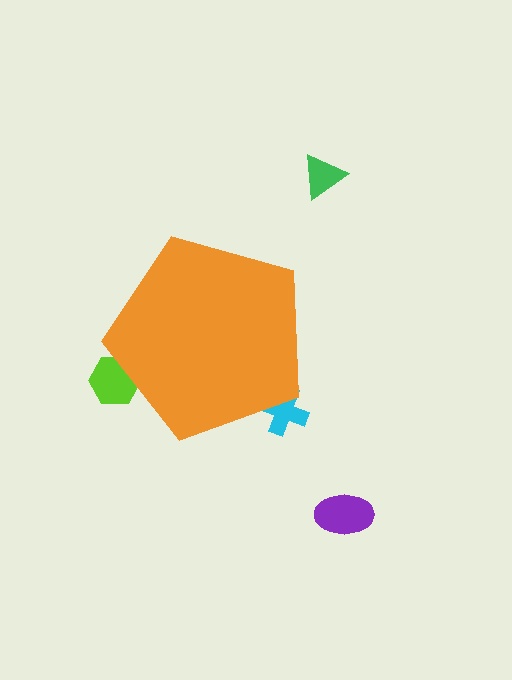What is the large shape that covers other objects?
An orange pentagon.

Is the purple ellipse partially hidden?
No, the purple ellipse is fully visible.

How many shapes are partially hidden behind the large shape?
2 shapes are partially hidden.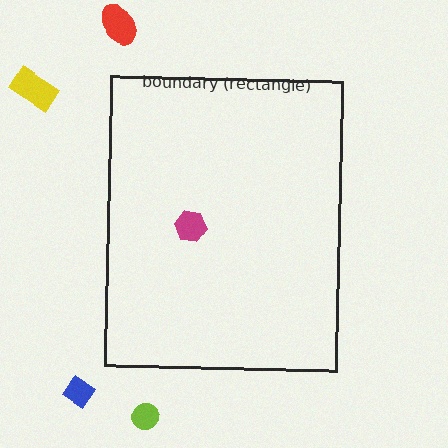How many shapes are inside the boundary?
1 inside, 4 outside.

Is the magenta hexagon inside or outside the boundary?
Inside.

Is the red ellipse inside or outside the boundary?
Outside.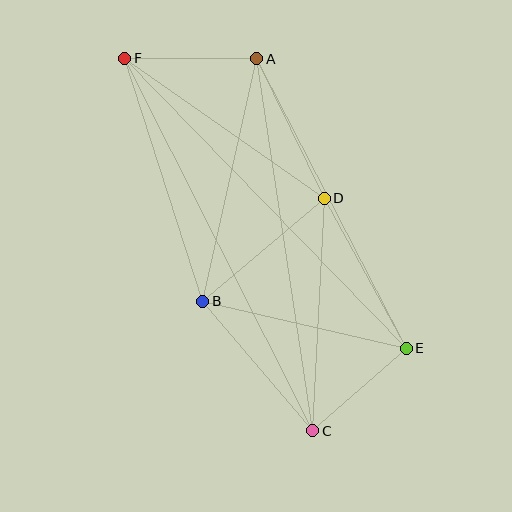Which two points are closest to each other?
Points C and E are closest to each other.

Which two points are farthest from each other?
Points C and F are farthest from each other.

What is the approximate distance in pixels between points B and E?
The distance between B and E is approximately 209 pixels.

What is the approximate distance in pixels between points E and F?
The distance between E and F is approximately 404 pixels.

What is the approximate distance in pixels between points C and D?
The distance between C and D is approximately 233 pixels.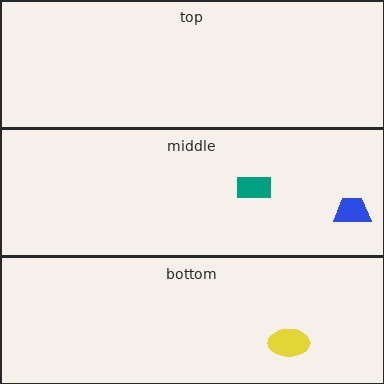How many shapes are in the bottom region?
1.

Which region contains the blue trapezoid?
The middle region.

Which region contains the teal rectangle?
The middle region.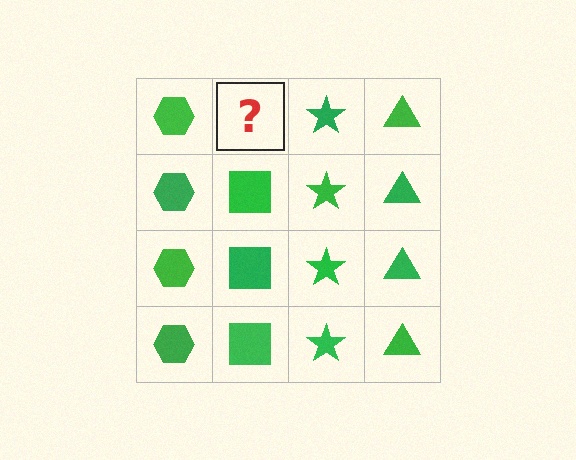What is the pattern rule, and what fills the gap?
The rule is that each column has a consistent shape. The gap should be filled with a green square.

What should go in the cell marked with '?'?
The missing cell should contain a green square.